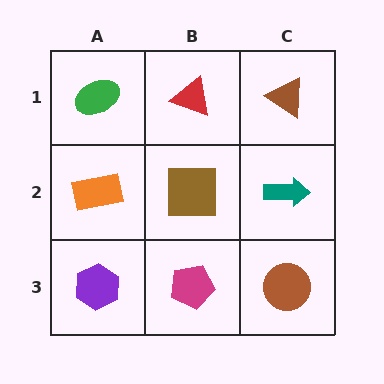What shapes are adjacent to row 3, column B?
A brown square (row 2, column B), a purple hexagon (row 3, column A), a brown circle (row 3, column C).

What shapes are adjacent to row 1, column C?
A teal arrow (row 2, column C), a red triangle (row 1, column B).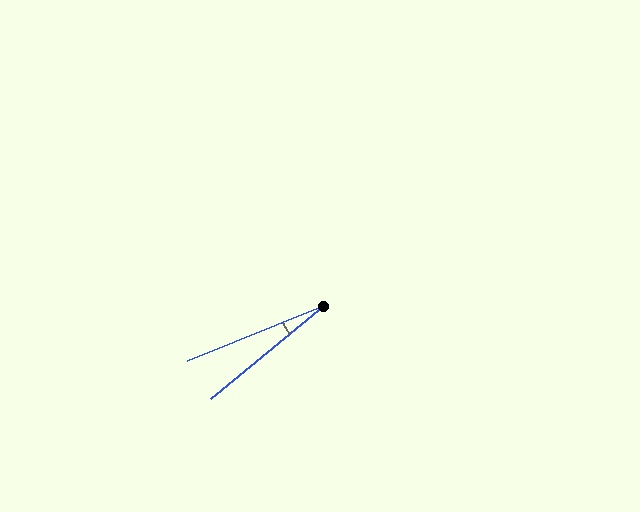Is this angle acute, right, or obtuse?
It is acute.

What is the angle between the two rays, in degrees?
Approximately 17 degrees.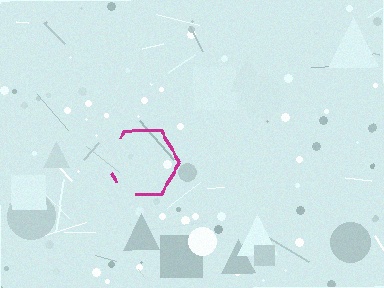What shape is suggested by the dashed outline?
The dashed outline suggests a hexagon.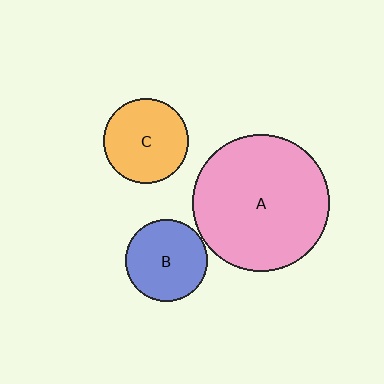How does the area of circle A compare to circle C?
Approximately 2.6 times.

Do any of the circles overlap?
No, none of the circles overlap.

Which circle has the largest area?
Circle A (pink).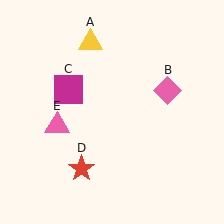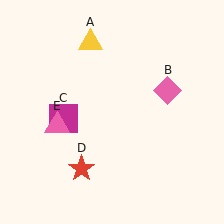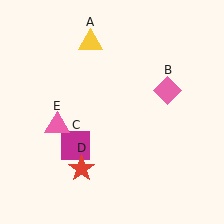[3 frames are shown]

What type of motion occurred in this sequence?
The magenta square (object C) rotated counterclockwise around the center of the scene.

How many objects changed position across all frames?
1 object changed position: magenta square (object C).